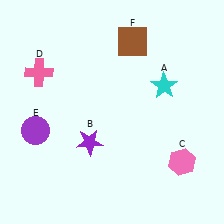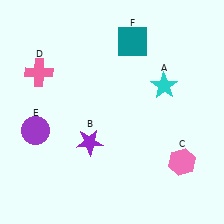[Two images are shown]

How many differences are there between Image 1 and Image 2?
There is 1 difference between the two images.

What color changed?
The square (F) changed from brown in Image 1 to teal in Image 2.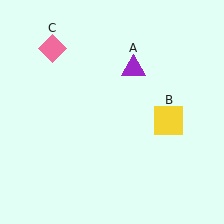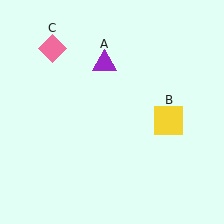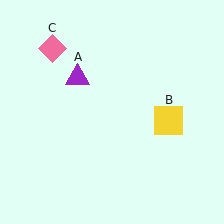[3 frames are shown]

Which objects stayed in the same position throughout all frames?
Yellow square (object B) and pink diamond (object C) remained stationary.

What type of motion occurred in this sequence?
The purple triangle (object A) rotated counterclockwise around the center of the scene.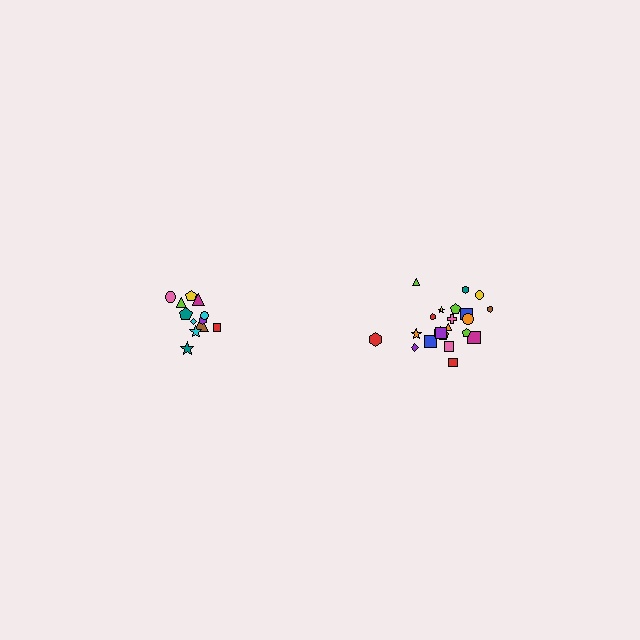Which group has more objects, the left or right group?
The right group.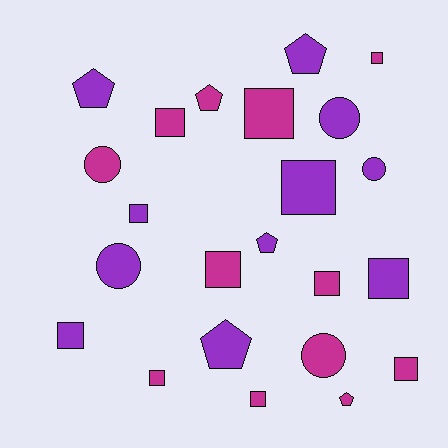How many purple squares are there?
There are 4 purple squares.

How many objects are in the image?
There are 23 objects.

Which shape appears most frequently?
Square, with 12 objects.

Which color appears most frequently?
Magenta, with 12 objects.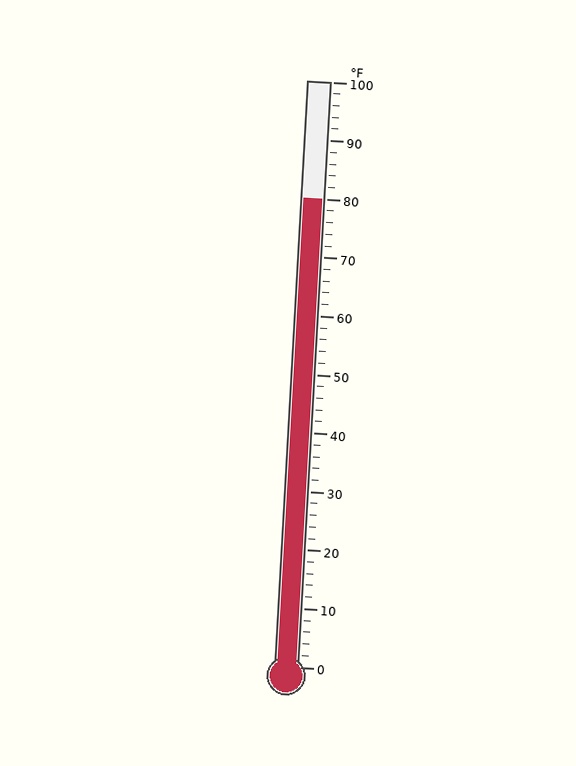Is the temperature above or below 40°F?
The temperature is above 40°F.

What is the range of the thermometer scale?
The thermometer scale ranges from 0°F to 100°F.